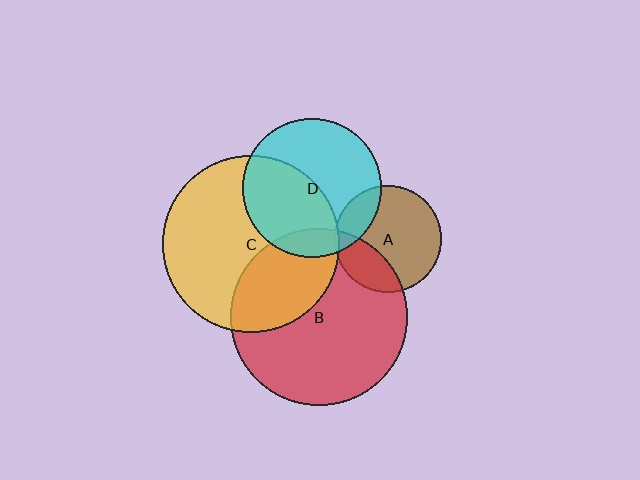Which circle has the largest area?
Circle C (yellow).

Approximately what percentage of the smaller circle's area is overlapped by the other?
Approximately 5%.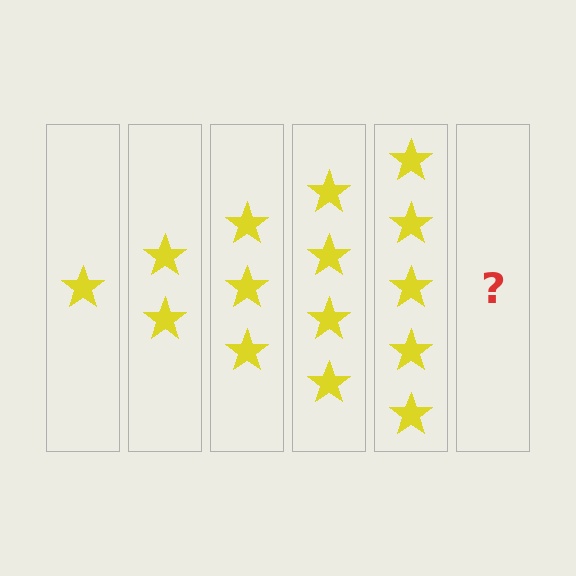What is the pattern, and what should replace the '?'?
The pattern is that each step adds one more star. The '?' should be 6 stars.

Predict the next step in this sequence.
The next step is 6 stars.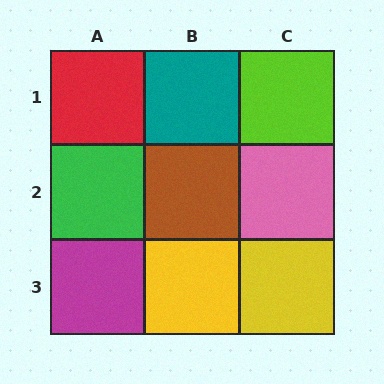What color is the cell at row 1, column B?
Teal.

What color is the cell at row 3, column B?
Yellow.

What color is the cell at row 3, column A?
Magenta.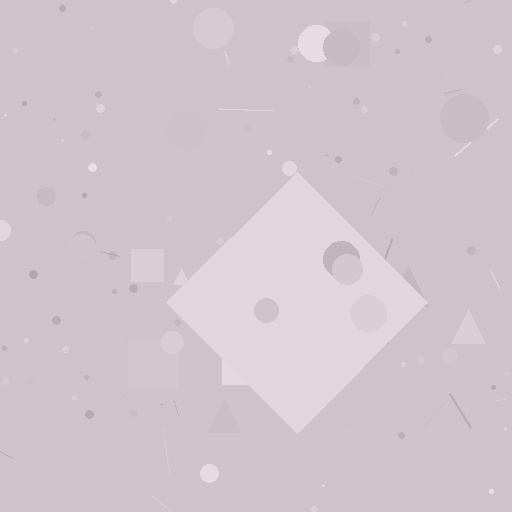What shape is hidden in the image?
A diamond is hidden in the image.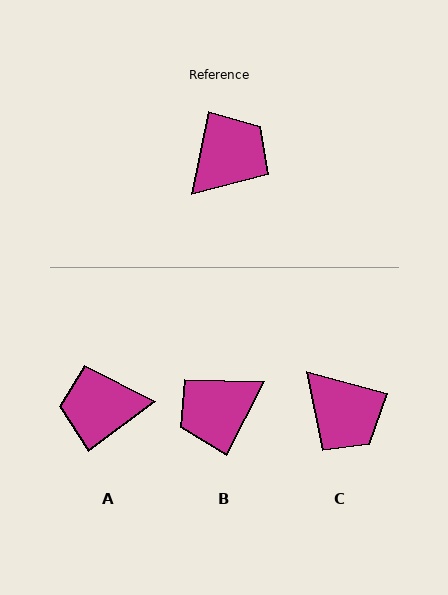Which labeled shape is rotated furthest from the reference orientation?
B, about 164 degrees away.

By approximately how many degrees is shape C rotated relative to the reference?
Approximately 93 degrees clockwise.